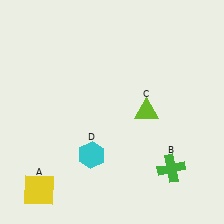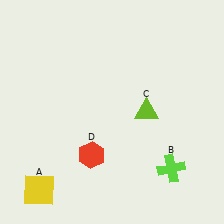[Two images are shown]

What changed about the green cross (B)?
In Image 1, B is green. In Image 2, it changed to lime.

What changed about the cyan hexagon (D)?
In Image 1, D is cyan. In Image 2, it changed to red.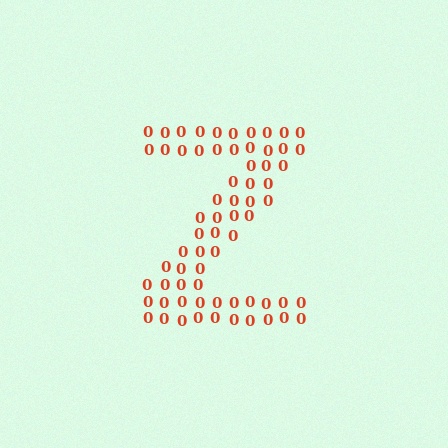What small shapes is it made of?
It is made of small digit 0's.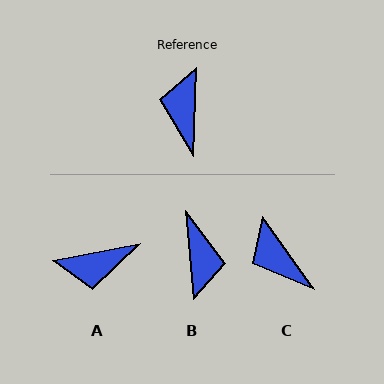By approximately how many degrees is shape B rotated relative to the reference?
Approximately 173 degrees clockwise.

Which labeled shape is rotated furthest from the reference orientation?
B, about 173 degrees away.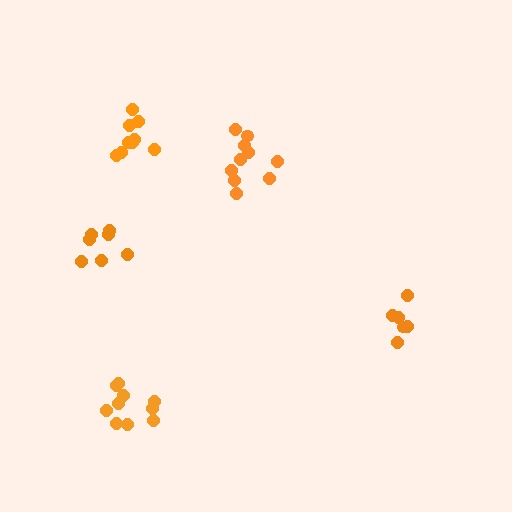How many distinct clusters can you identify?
There are 5 distinct clusters.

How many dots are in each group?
Group 1: 9 dots, Group 2: 6 dots, Group 3: 10 dots, Group 4: 10 dots, Group 5: 7 dots (42 total).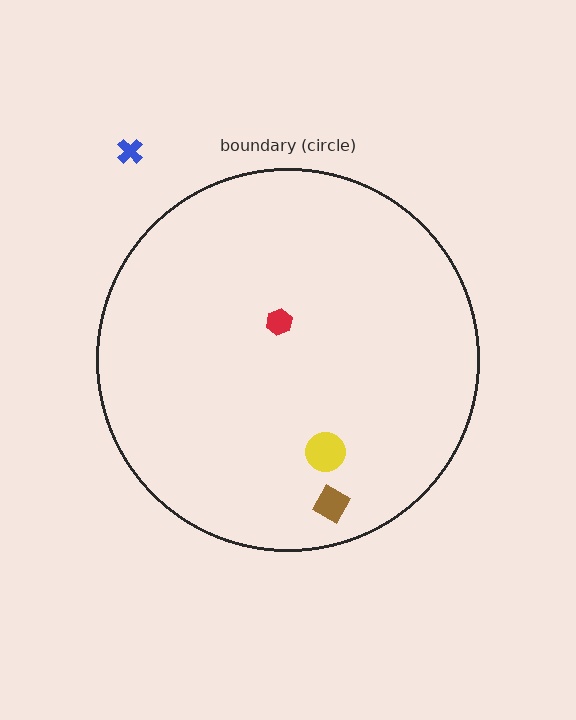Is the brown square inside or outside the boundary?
Inside.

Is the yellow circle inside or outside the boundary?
Inside.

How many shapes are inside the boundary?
3 inside, 1 outside.